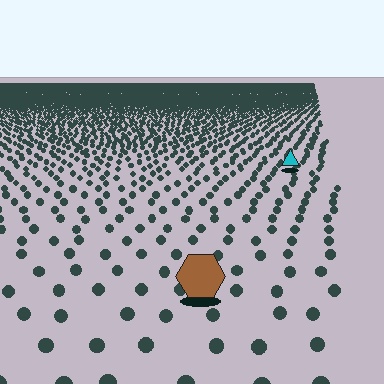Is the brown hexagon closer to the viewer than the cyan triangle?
Yes. The brown hexagon is closer — you can tell from the texture gradient: the ground texture is coarser near it.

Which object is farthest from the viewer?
The cyan triangle is farthest from the viewer. It appears smaller and the ground texture around it is denser.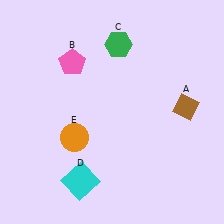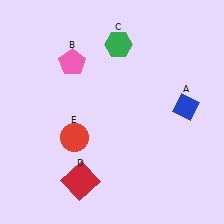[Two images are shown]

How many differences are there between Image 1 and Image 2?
There are 3 differences between the two images.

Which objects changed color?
A changed from brown to blue. D changed from cyan to red. E changed from orange to red.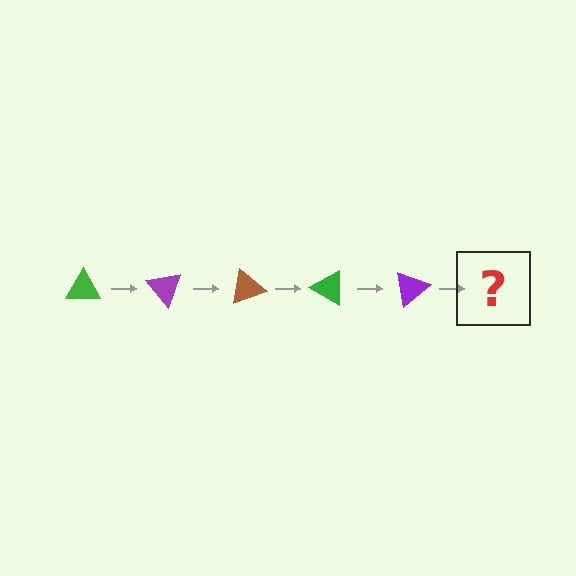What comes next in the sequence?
The next element should be a brown triangle, rotated 250 degrees from the start.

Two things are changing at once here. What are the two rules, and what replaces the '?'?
The two rules are that it rotates 50 degrees each step and the color cycles through green, purple, and brown. The '?' should be a brown triangle, rotated 250 degrees from the start.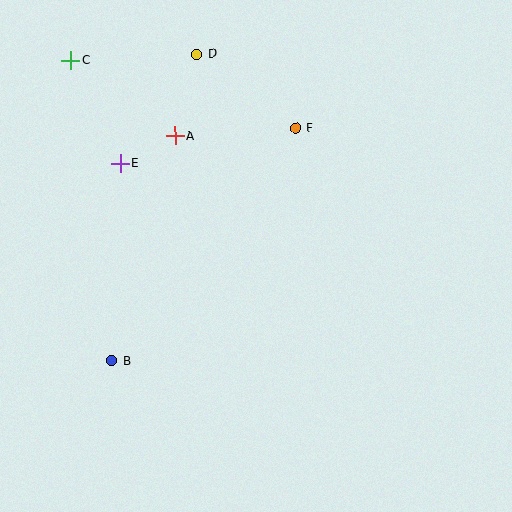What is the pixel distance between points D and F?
The distance between D and F is 124 pixels.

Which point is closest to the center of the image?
Point F at (296, 128) is closest to the center.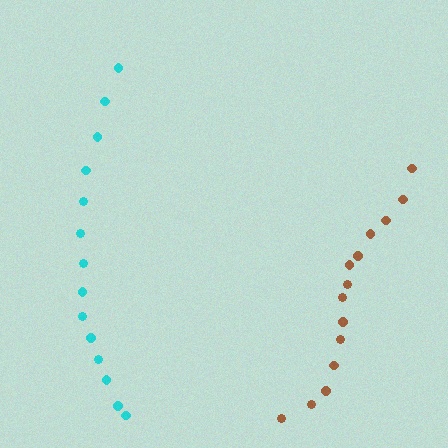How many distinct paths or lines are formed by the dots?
There are 2 distinct paths.